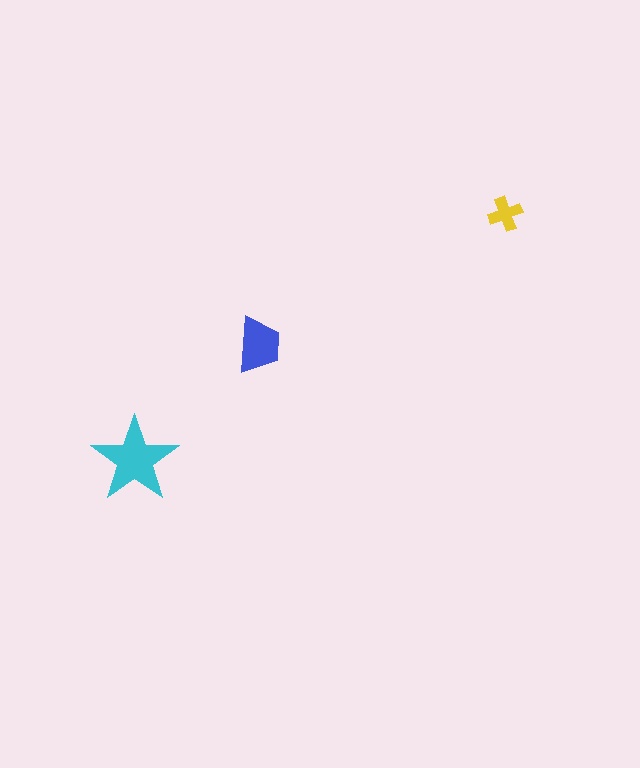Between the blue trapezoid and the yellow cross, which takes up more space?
The blue trapezoid.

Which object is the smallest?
The yellow cross.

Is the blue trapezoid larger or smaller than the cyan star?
Smaller.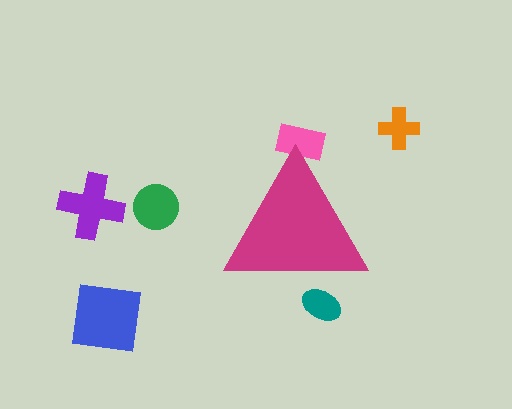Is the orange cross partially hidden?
No, the orange cross is fully visible.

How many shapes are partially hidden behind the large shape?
2 shapes are partially hidden.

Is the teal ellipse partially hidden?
Yes, the teal ellipse is partially hidden behind the magenta triangle.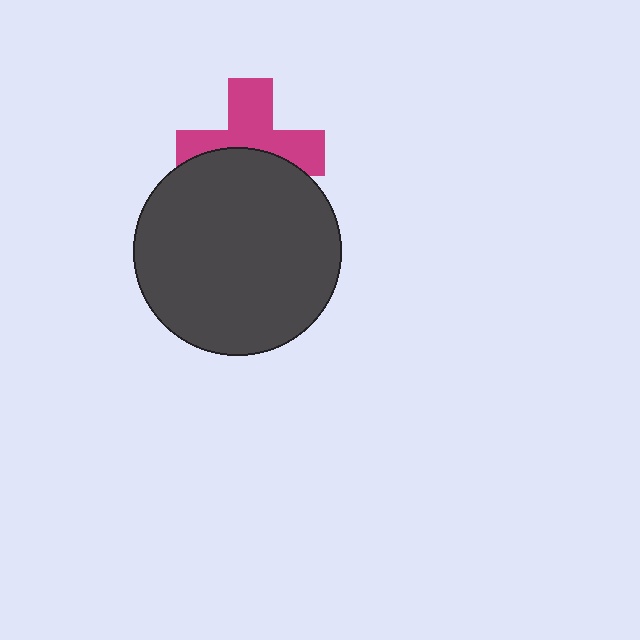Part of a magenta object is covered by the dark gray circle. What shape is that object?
It is a cross.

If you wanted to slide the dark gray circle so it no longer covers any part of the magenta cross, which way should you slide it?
Slide it down — that is the most direct way to separate the two shapes.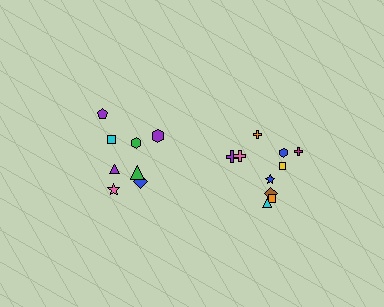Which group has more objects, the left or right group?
The right group.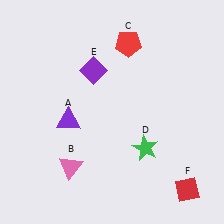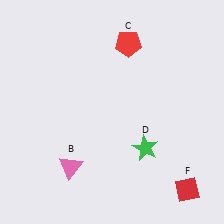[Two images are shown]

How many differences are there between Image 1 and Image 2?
There are 2 differences between the two images.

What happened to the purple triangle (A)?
The purple triangle (A) was removed in Image 2. It was in the bottom-left area of Image 1.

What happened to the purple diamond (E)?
The purple diamond (E) was removed in Image 2. It was in the top-left area of Image 1.